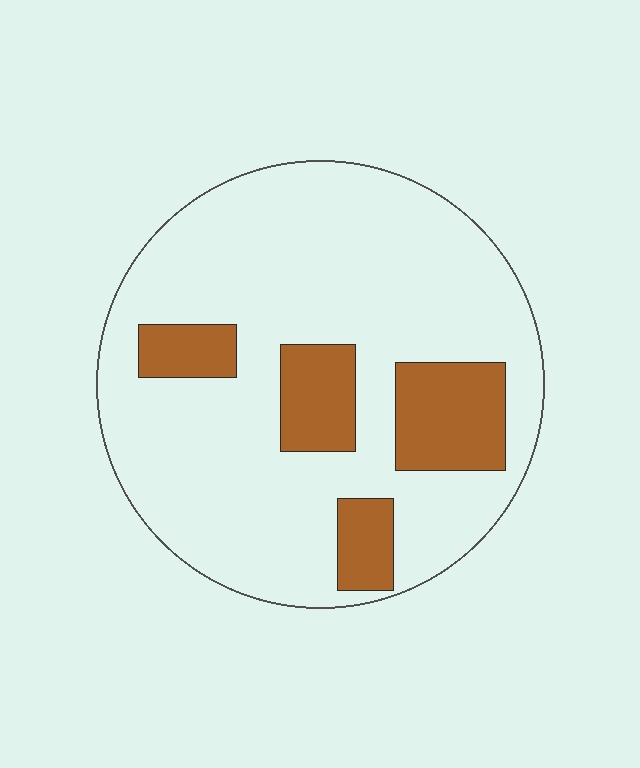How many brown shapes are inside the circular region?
4.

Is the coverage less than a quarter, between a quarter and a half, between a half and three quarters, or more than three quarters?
Less than a quarter.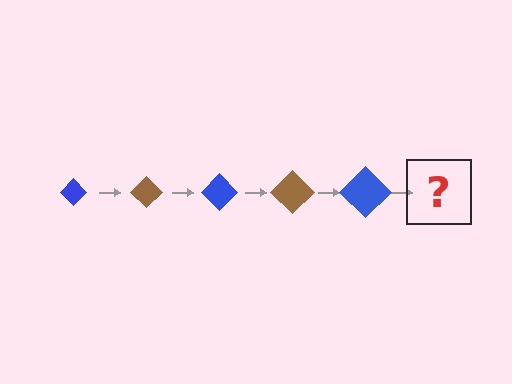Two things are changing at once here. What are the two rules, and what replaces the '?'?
The two rules are that the diamond grows larger each step and the color cycles through blue and brown. The '?' should be a brown diamond, larger than the previous one.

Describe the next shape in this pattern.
It should be a brown diamond, larger than the previous one.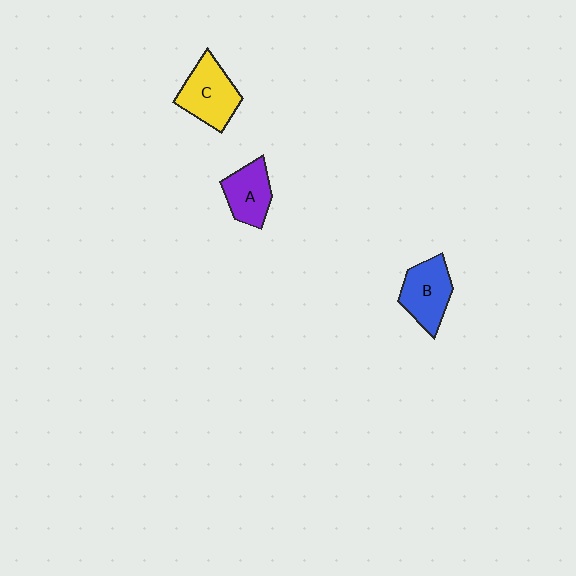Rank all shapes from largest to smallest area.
From largest to smallest: C (yellow), B (blue), A (purple).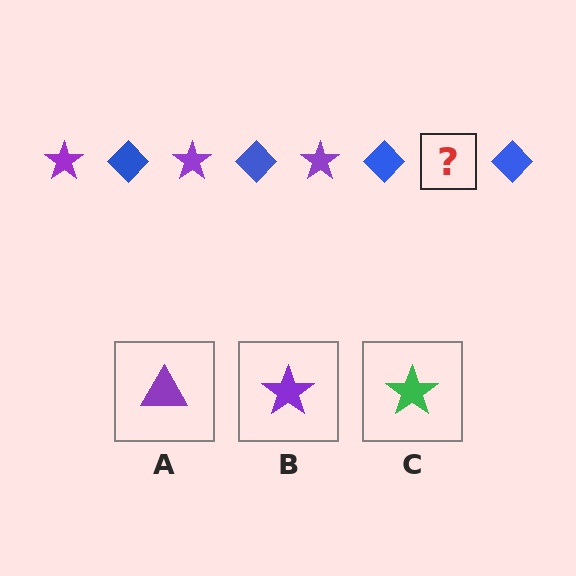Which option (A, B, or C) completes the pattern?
B.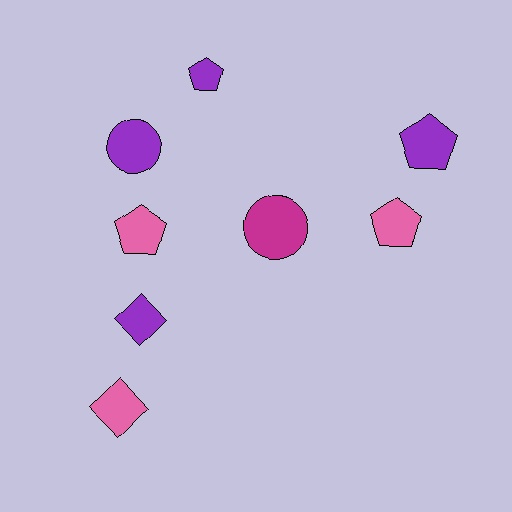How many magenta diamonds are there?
There are no magenta diamonds.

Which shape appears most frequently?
Pentagon, with 4 objects.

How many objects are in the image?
There are 8 objects.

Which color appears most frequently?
Purple, with 4 objects.